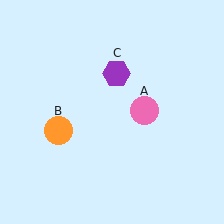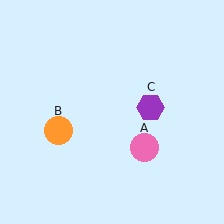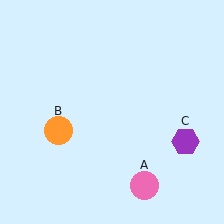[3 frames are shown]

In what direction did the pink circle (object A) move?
The pink circle (object A) moved down.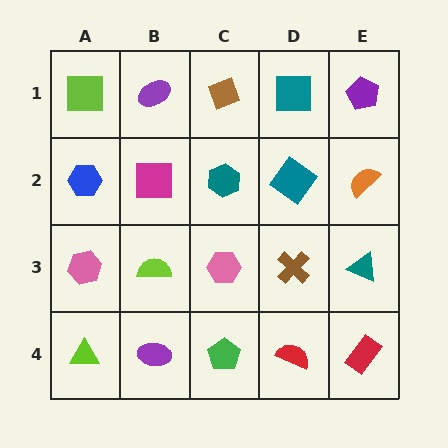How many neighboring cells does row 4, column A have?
2.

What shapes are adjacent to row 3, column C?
A teal hexagon (row 2, column C), a green pentagon (row 4, column C), a lime semicircle (row 3, column B), a brown cross (row 3, column D).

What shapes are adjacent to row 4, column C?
A pink hexagon (row 3, column C), a purple ellipse (row 4, column B), a red semicircle (row 4, column D).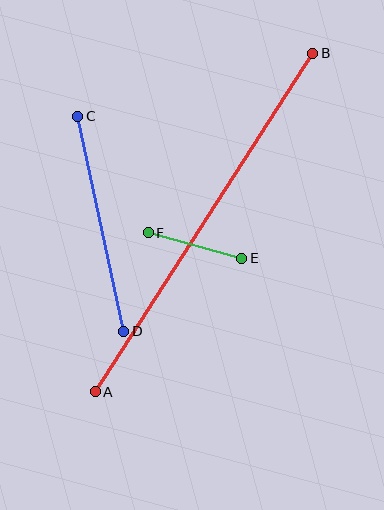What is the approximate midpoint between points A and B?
The midpoint is at approximately (204, 222) pixels.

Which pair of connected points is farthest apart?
Points A and B are farthest apart.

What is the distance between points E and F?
The distance is approximately 97 pixels.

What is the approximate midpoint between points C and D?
The midpoint is at approximately (101, 224) pixels.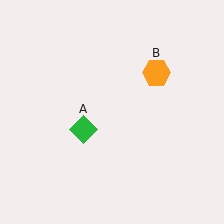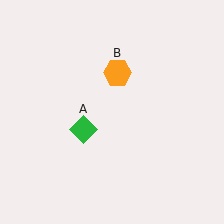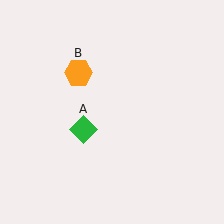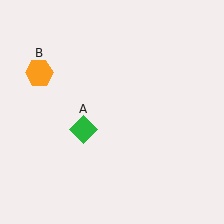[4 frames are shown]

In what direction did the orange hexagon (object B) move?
The orange hexagon (object B) moved left.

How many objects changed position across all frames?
1 object changed position: orange hexagon (object B).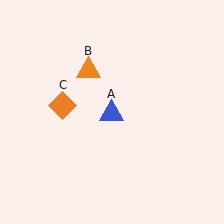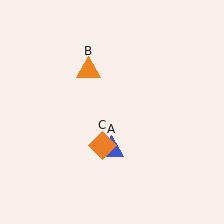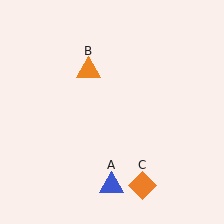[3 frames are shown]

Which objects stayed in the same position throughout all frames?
Orange triangle (object B) remained stationary.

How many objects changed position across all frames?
2 objects changed position: blue triangle (object A), orange diamond (object C).